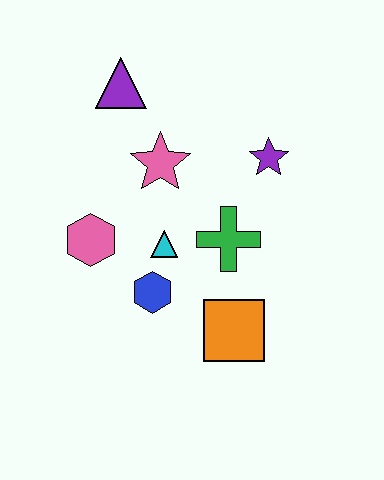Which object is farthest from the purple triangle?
The orange square is farthest from the purple triangle.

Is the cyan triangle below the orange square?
No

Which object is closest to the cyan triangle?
The blue hexagon is closest to the cyan triangle.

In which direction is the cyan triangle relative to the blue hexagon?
The cyan triangle is above the blue hexagon.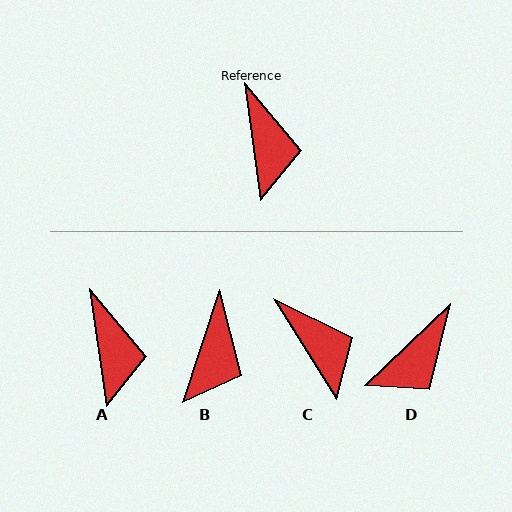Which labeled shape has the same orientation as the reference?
A.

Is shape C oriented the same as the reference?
No, it is off by about 24 degrees.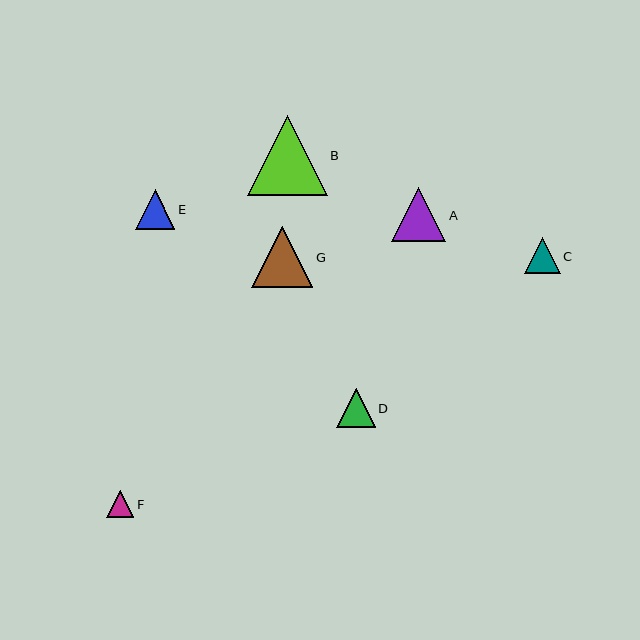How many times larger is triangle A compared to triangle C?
Triangle A is approximately 1.5 times the size of triangle C.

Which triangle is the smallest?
Triangle F is the smallest with a size of approximately 27 pixels.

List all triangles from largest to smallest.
From largest to smallest: B, G, A, E, D, C, F.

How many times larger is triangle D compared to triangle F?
Triangle D is approximately 1.4 times the size of triangle F.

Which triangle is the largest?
Triangle B is the largest with a size of approximately 80 pixels.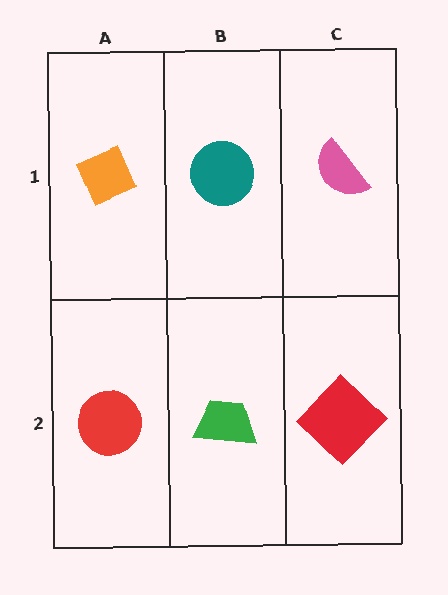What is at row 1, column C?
A pink semicircle.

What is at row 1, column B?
A teal circle.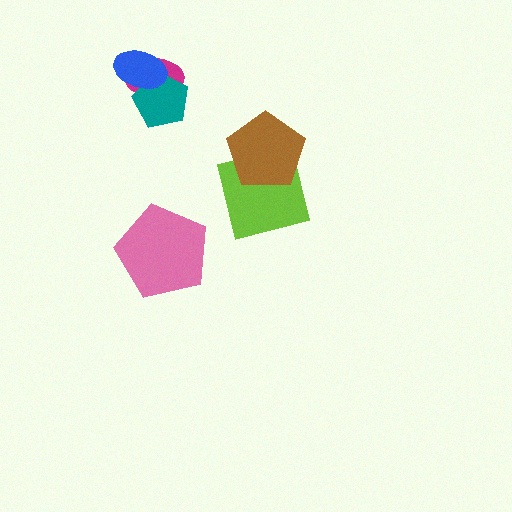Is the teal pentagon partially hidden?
Yes, it is partially covered by another shape.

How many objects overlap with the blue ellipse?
2 objects overlap with the blue ellipse.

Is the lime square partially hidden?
Yes, it is partially covered by another shape.